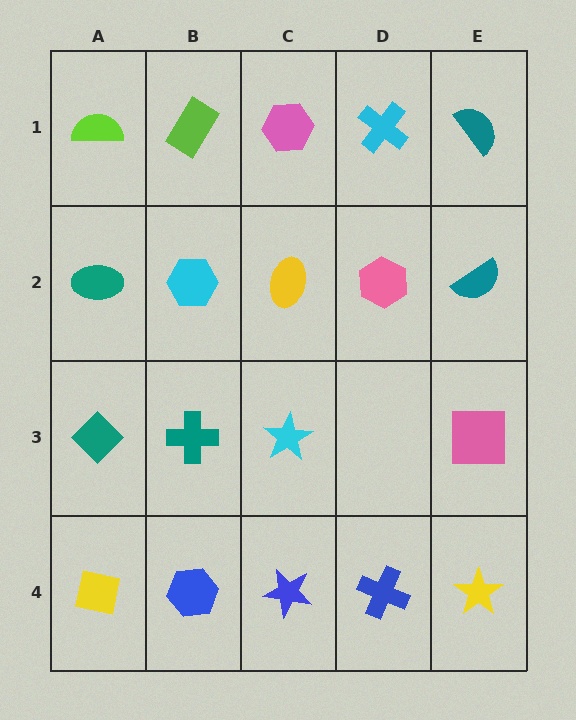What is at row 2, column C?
A yellow ellipse.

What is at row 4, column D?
A blue cross.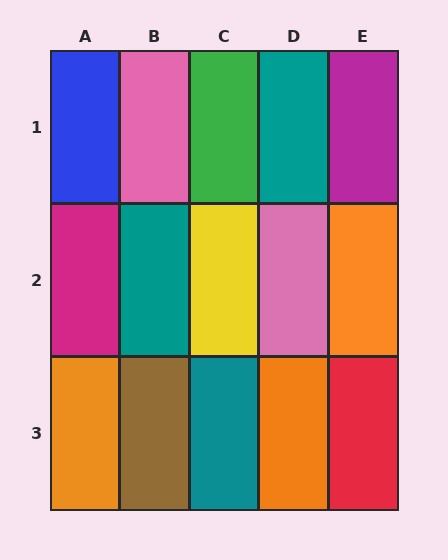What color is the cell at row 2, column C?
Yellow.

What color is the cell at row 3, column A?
Orange.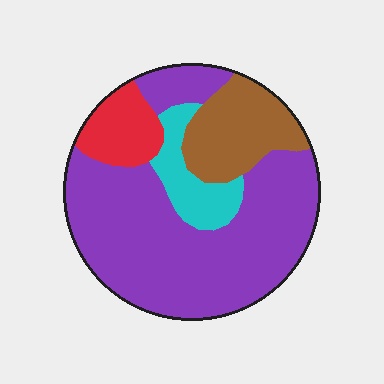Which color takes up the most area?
Purple, at roughly 65%.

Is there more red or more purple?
Purple.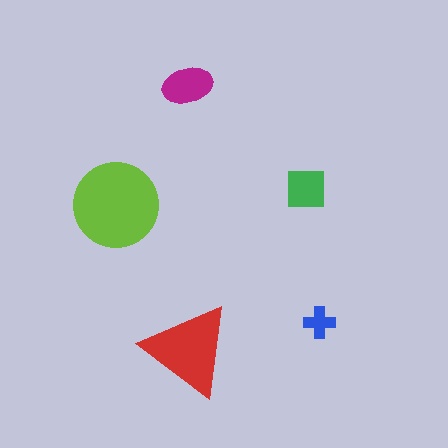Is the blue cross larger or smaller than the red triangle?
Smaller.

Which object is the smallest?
The blue cross.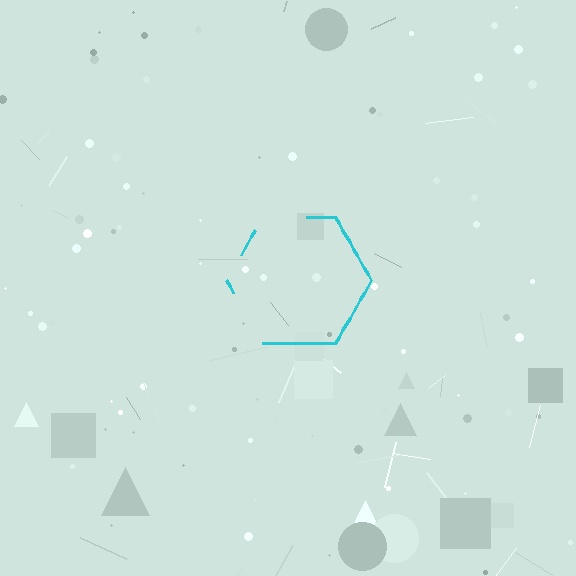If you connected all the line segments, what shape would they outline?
They would outline a hexagon.